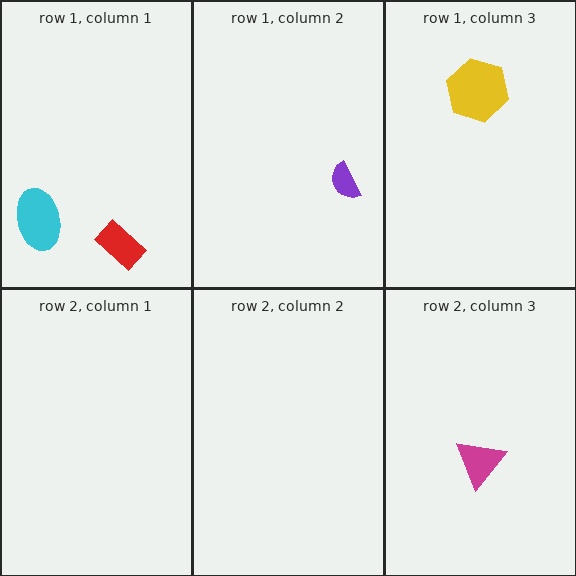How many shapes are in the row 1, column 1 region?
2.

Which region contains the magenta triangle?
The row 2, column 3 region.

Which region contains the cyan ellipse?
The row 1, column 1 region.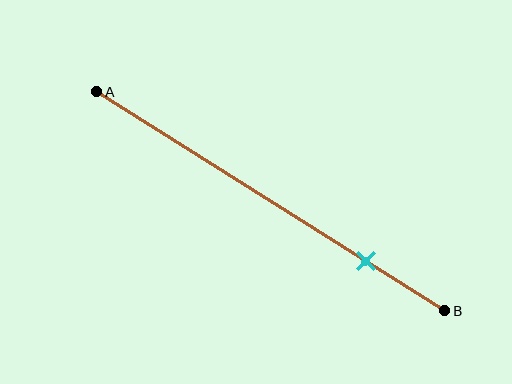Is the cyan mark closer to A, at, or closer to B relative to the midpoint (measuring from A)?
The cyan mark is closer to point B than the midpoint of segment AB.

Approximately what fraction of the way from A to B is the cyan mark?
The cyan mark is approximately 75% of the way from A to B.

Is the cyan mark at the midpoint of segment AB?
No, the mark is at about 75% from A, not at the 50% midpoint.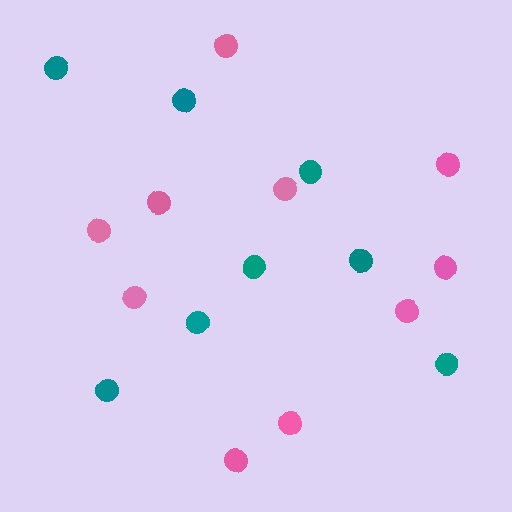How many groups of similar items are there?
There are 2 groups: one group of pink circles (10) and one group of teal circles (8).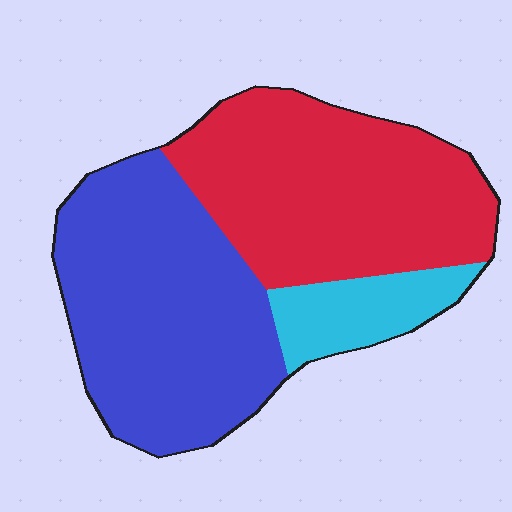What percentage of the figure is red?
Red takes up about two fifths (2/5) of the figure.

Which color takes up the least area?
Cyan, at roughly 10%.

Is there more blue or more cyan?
Blue.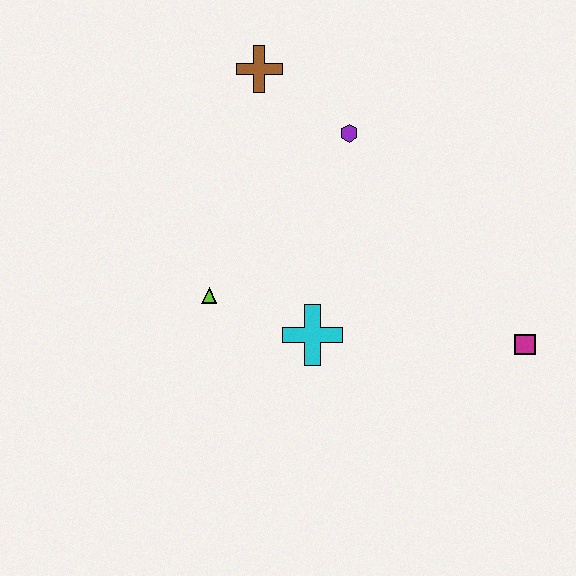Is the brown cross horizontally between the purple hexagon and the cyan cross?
No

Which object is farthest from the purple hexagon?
The magenta square is farthest from the purple hexagon.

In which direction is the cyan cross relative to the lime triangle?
The cyan cross is to the right of the lime triangle.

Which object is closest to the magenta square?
The cyan cross is closest to the magenta square.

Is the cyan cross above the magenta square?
Yes